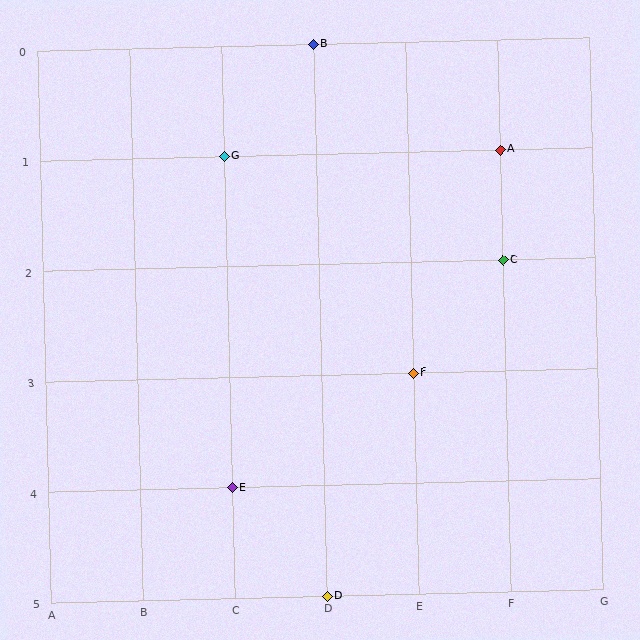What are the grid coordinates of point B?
Point B is at grid coordinates (D, 0).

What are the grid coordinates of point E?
Point E is at grid coordinates (C, 4).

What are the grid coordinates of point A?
Point A is at grid coordinates (F, 1).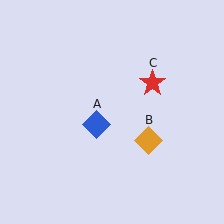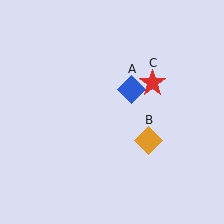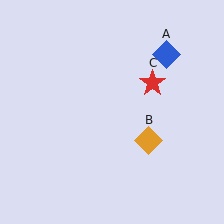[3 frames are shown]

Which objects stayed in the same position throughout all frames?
Orange diamond (object B) and red star (object C) remained stationary.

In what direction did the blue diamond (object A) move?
The blue diamond (object A) moved up and to the right.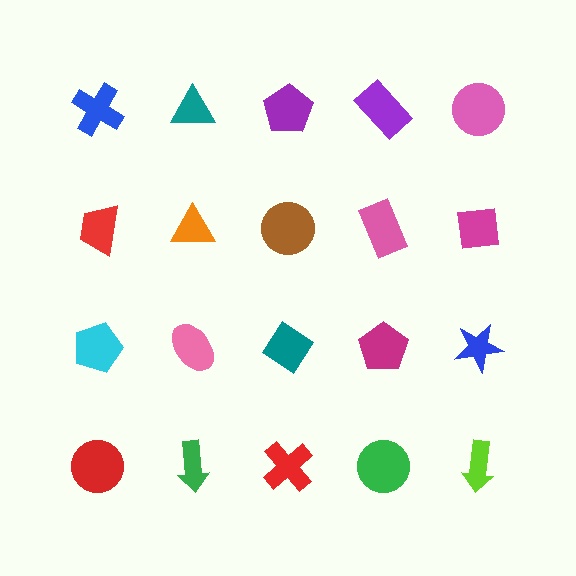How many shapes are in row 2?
5 shapes.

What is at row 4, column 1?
A red circle.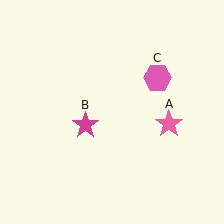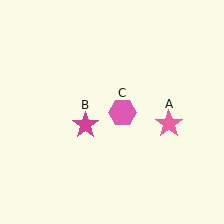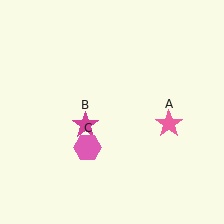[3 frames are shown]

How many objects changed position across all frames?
1 object changed position: pink hexagon (object C).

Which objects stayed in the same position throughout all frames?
Pink star (object A) and magenta star (object B) remained stationary.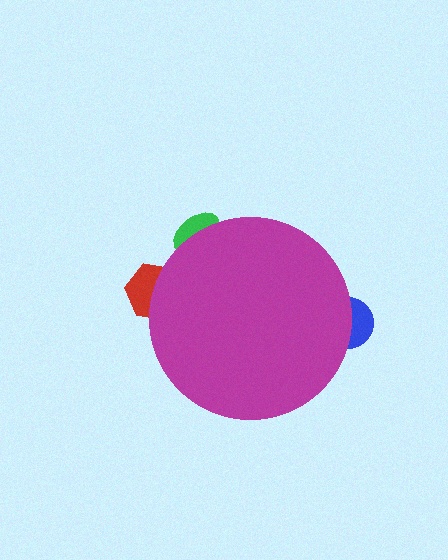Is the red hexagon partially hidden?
Yes, the red hexagon is partially hidden behind the magenta circle.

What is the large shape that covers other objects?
A magenta circle.